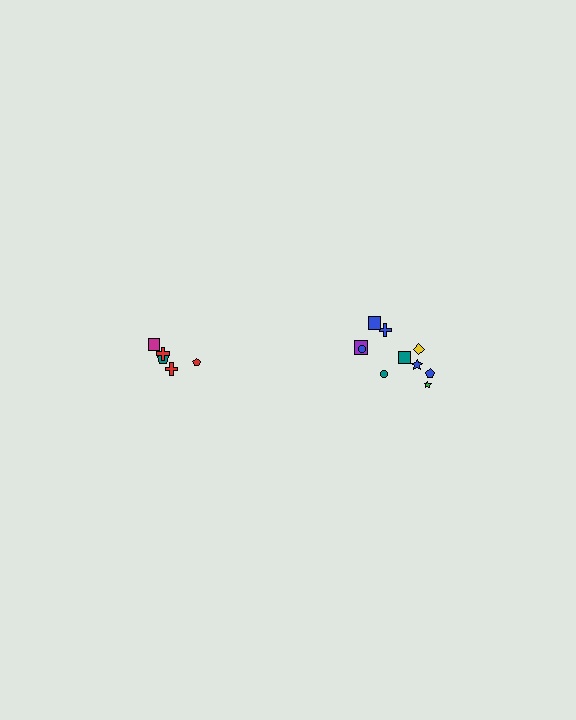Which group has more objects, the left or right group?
The right group.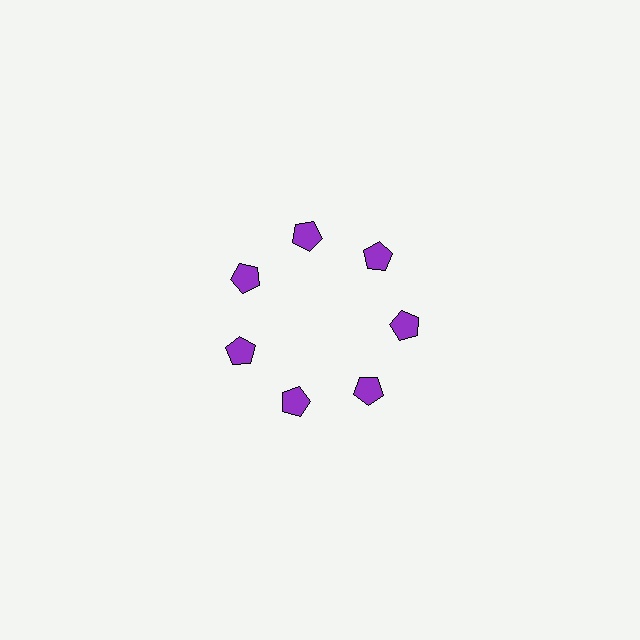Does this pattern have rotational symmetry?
Yes, this pattern has 7-fold rotational symmetry. It looks the same after rotating 51 degrees around the center.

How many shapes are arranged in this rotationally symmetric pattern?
There are 7 shapes, arranged in 7 groups of 1.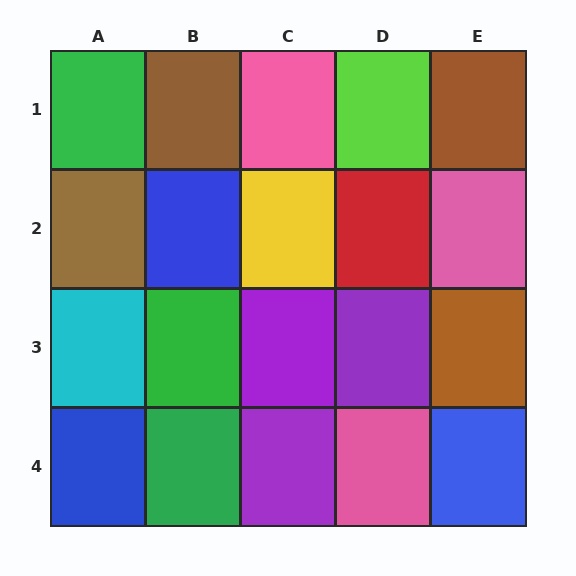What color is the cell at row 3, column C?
Purple.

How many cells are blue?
3 cells are blue.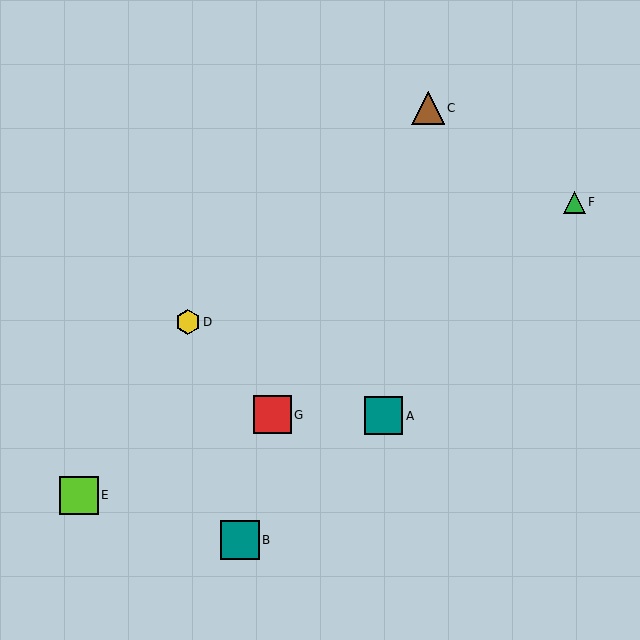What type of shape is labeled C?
Shape C is a brown triangle.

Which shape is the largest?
The teal square (labeled B) is the largest.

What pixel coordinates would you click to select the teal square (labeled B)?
Click at (240, 540) to select the teal square B.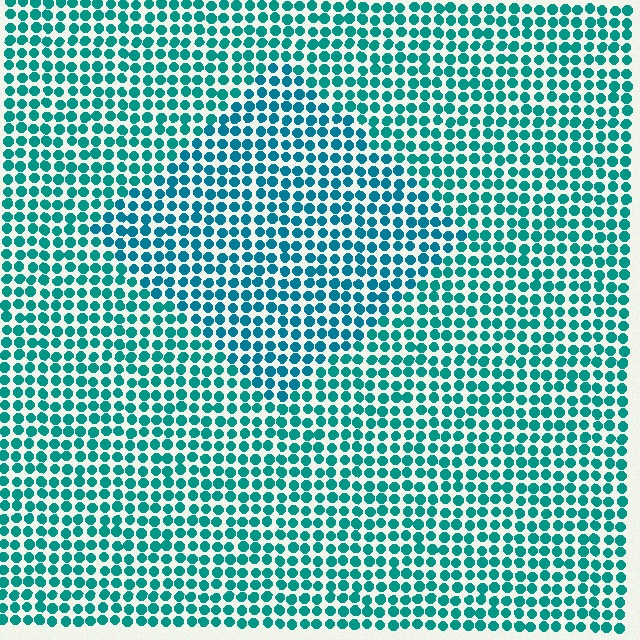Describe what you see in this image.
The image is filled with small teal elements in a uniform arrangement. A diamond-shaped region is visible where the elements are tinted to a slightly different hue, forming a subtle color boundary.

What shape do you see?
I see a diamond.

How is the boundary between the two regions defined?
The boundary is defined purely by a slight shift in hue (about 17 degrees). Spacing, size, and orientation are identical on both sides.